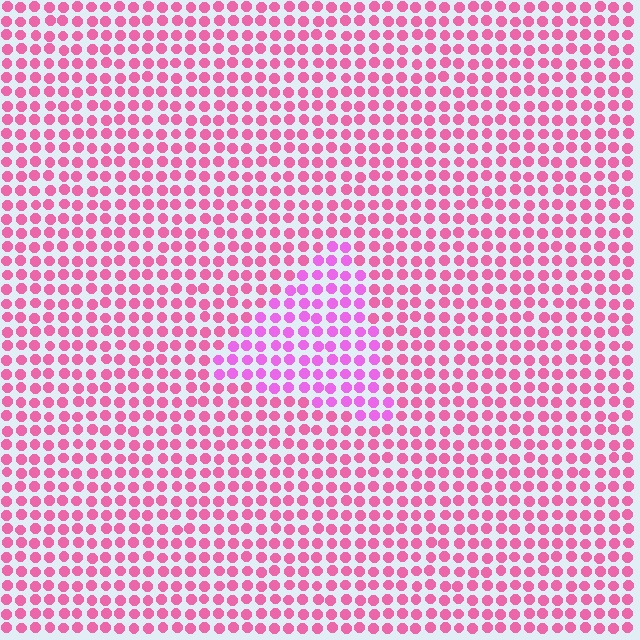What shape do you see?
I see a triangle.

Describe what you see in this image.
The image is filled with small pink elements in a uniform arrangement. A triangle-shaped region is visible where the elements are tinted to a slightly different hue, forming a subtle color boundary.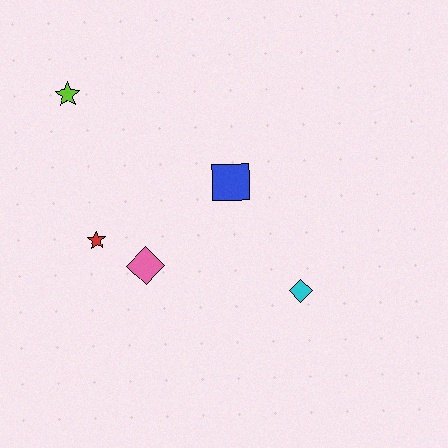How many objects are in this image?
There are 5 objects.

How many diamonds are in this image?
There are 2 diamonds.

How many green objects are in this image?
There are no green objects.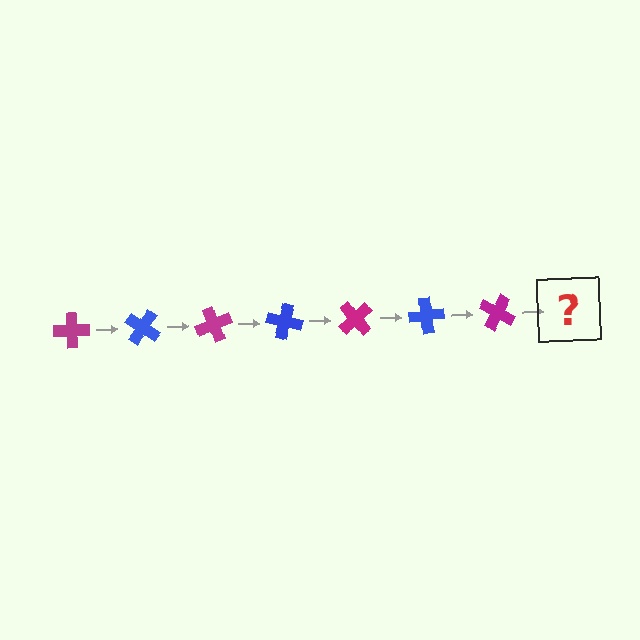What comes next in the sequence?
The next element should be a blue cross, rotated 245 degrees from the start.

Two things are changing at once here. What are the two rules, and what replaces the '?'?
The two rules are that it rotates 35 degrees each step and the color cycles through magenta and blue. The '?' should be a blue cross, rotated 245 degrees from the start.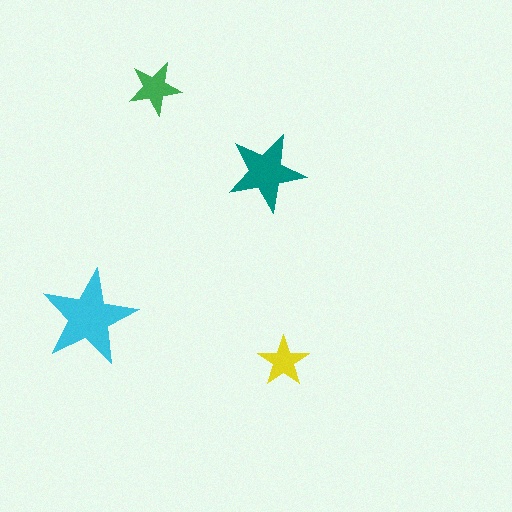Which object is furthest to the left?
The cyan star is leftmost.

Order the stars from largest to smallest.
the cyan one, the teal one, the green one, the yellow one.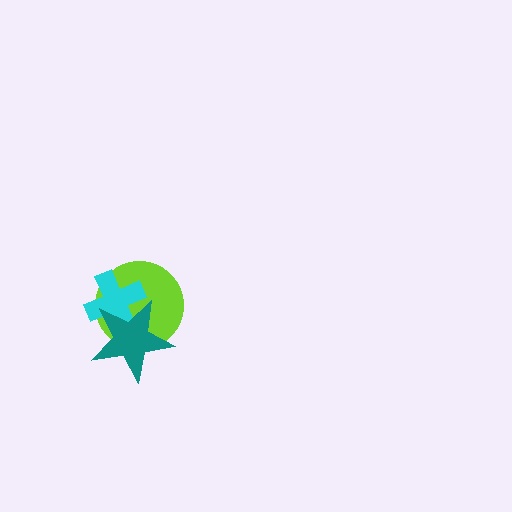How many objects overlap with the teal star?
2 objects overlap with the teal star.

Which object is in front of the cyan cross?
The teal star is in front of the cyan cross.